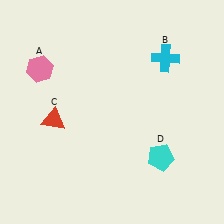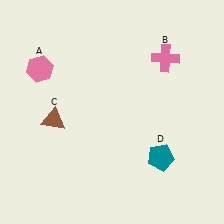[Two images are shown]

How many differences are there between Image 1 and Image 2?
There are 3 differences between the two images.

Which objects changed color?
B changed from cyan to pink. C changed from red to brown. D changed from cyan to teal.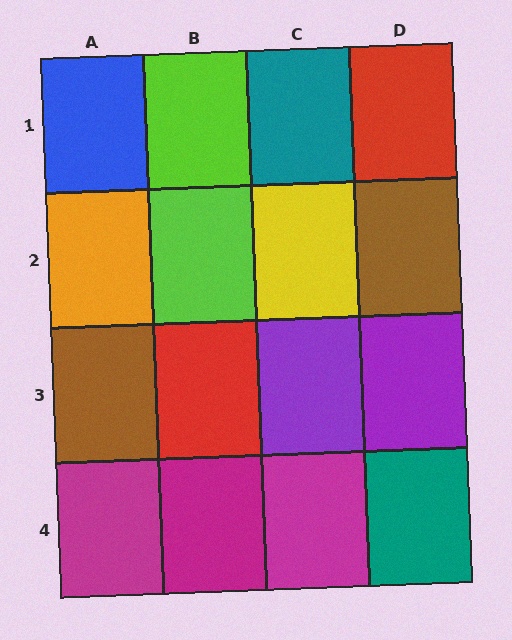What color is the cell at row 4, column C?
Magenta.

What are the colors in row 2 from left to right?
Orange, lime, yellow, brown.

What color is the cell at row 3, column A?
Brown.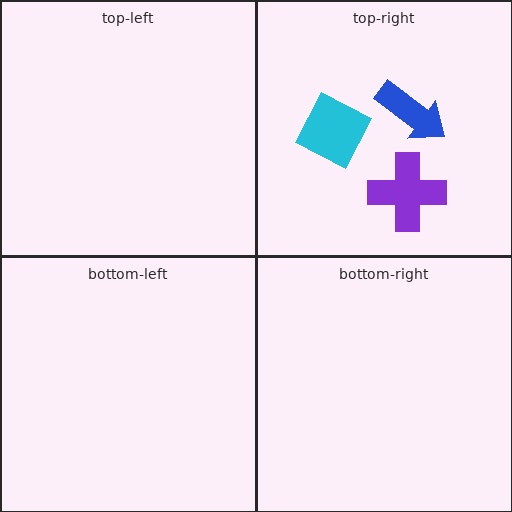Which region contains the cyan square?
The top-right region.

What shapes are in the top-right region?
The purple cross, the blue arrow, the cyan square.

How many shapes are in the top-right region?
3.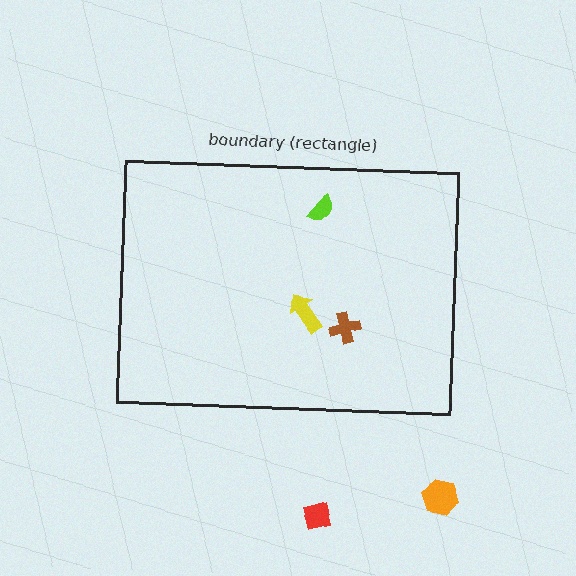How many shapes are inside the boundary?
3 inside, 2 outside.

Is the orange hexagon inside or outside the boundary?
Outside.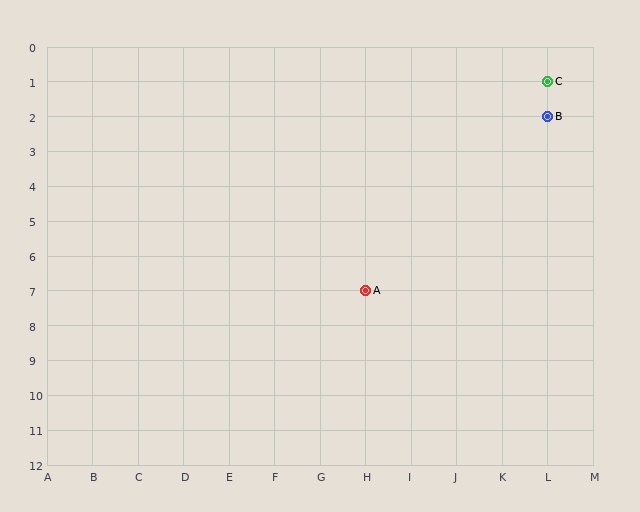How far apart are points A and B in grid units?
Points A and B are 4 columns and 5 rows apart (about 6.4 grid units diagonally).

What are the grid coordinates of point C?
Point C is at grid coordinates (L, 1).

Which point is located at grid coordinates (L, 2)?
Point B is at (L, 2).